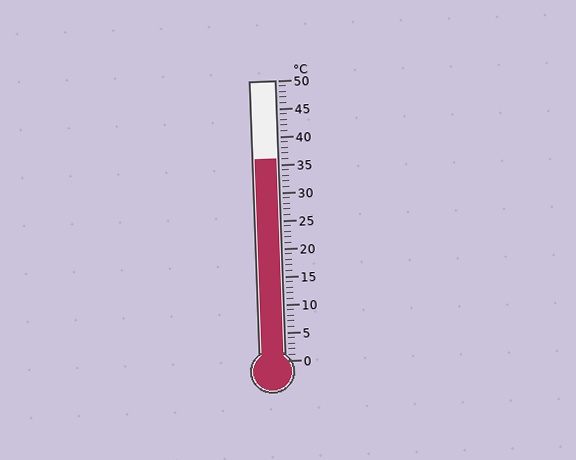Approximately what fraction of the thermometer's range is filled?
The thermometer is filled to approximately 70% of its range.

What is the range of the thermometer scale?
The thermometer scale ranges from 0°C to 50°C.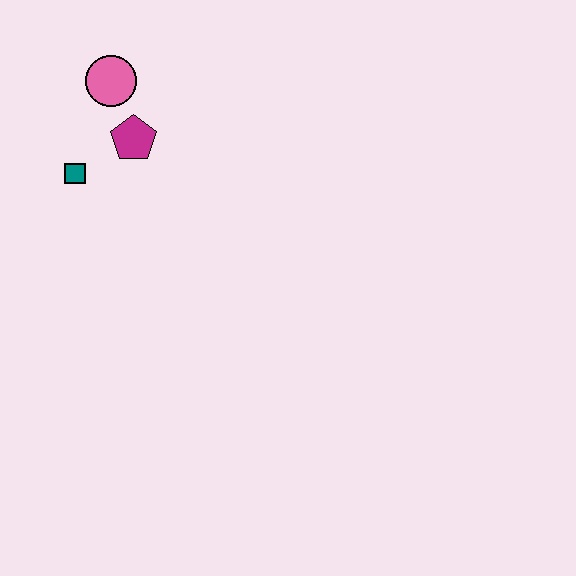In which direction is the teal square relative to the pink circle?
The teal square is below the pink circle.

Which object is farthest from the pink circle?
The teal square is farthest from the pink circle.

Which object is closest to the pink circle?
The magenta pentagon is closest to the pink circle.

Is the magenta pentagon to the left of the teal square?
No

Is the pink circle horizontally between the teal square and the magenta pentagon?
Yes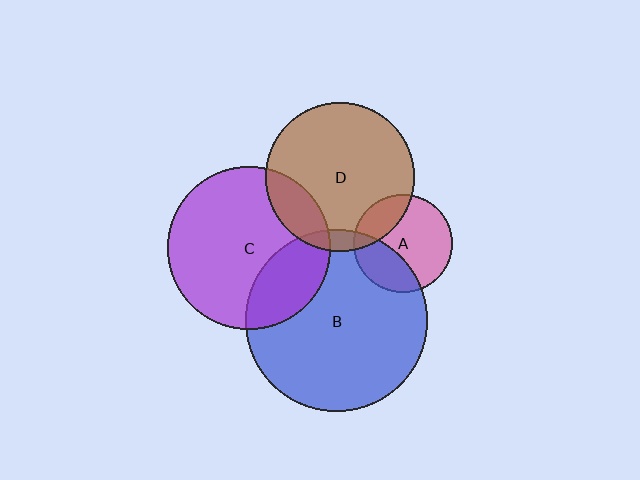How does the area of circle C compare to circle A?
Approximately 2.8 times.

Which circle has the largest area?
Circle B (blue).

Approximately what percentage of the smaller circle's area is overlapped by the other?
Approximately 30%.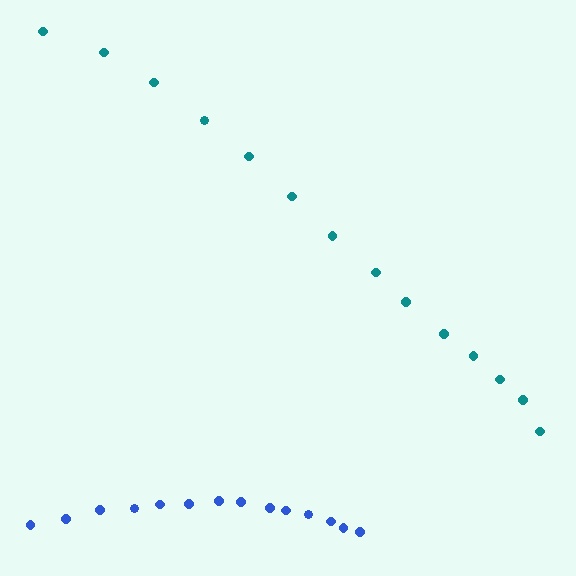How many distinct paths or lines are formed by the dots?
There are 2 distinct paths.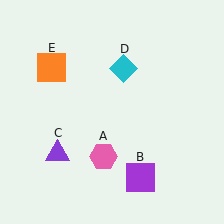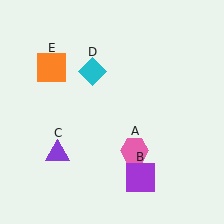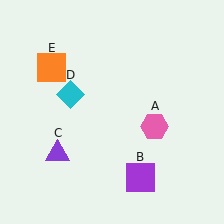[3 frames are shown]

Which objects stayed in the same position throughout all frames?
Purple square (object B) and purple triangle (object C) and orange square (object E) remained stationary.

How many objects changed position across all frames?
2 objects changed position: pink hexagon (object A), cyan diamond (object D).